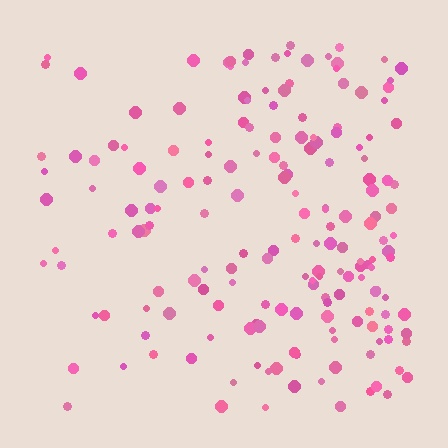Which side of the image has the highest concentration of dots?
The right.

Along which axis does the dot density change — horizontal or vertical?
Horizontal.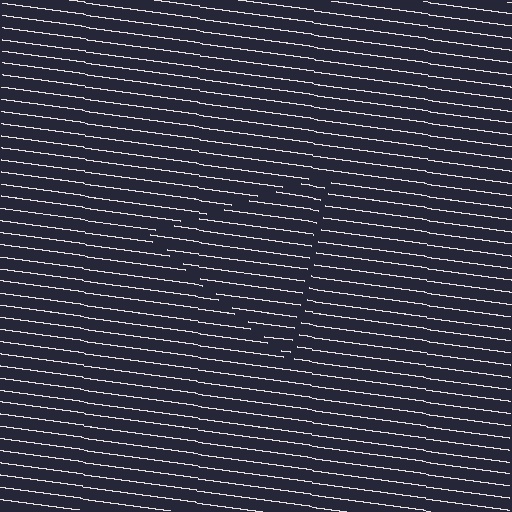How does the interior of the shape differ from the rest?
The interior of the shape contains the same grating, shifted by half a period — the contour is defined by the phase discontinuity where line-ends from the inner and outer gratings abut.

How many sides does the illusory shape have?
3 sides — the line-ends trace a triangle.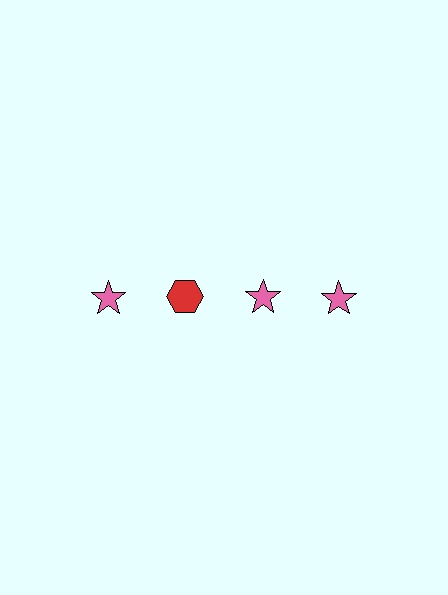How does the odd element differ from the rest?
It differs in both color (red instead of pink) and shape (hexagon instead of star).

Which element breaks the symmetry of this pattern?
The red hexagon in the top row, second from left column breaks the symmetry. All other shapes are pink stars.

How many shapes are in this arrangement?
There are 4 shapes arranged in a grid pattern.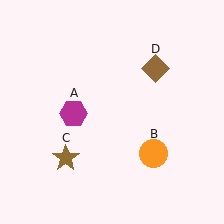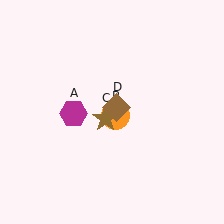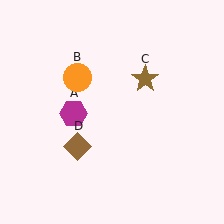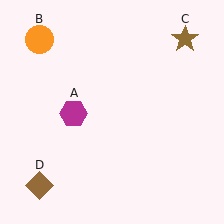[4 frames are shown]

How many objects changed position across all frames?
3 objects changed position: orange circle (object B), brown star (object C), brown diamond (object D).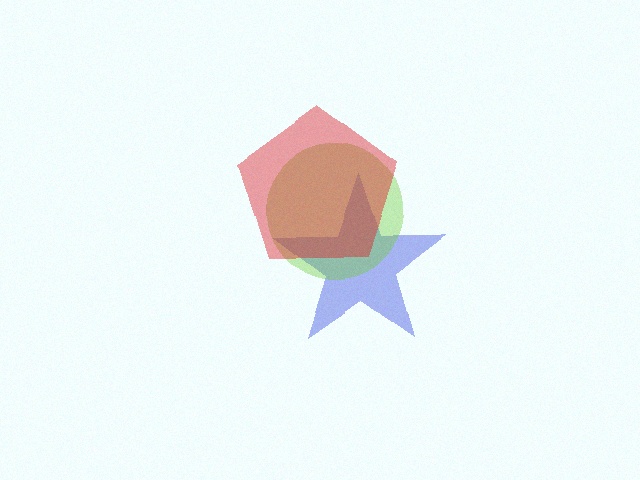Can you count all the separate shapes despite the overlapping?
Yes, there are 3 separate shapes.